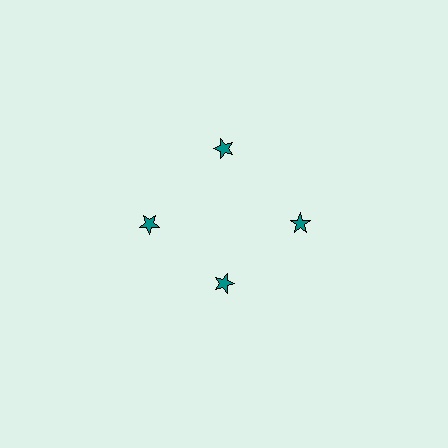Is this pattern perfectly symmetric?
No. The 4 teal stars are arranged in a ring, but one element near the 6 o'clock position is pulled inward toward the center, breaking the 4-fold rotational symmetry.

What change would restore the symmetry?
The symmetry would be restored by moving it outward, back onto the ring so that all 4 stars sit at equal angles and equal distance from the center.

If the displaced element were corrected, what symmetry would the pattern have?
It would have 4-fold rotational symmetry — the pattern would map onto itself every 90 degrees.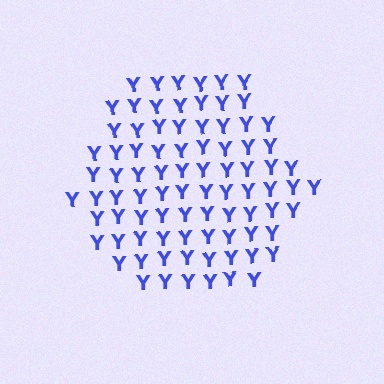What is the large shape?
The large shape is a hexagon.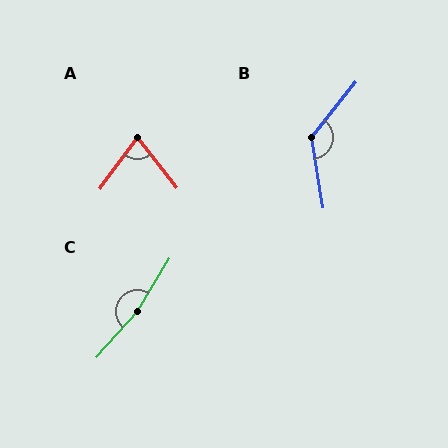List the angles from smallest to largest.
A (74°), B (132°), C (170°).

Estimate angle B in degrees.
Approximately 132 degrees.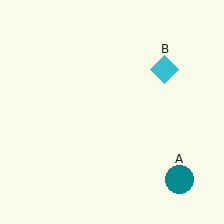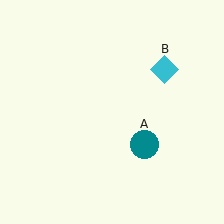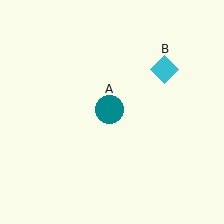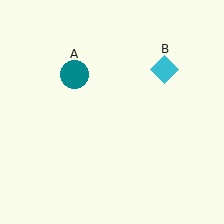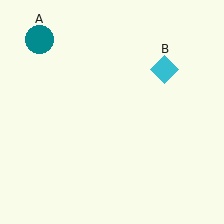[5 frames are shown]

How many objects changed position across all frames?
1 object changed position: teal circle (object A).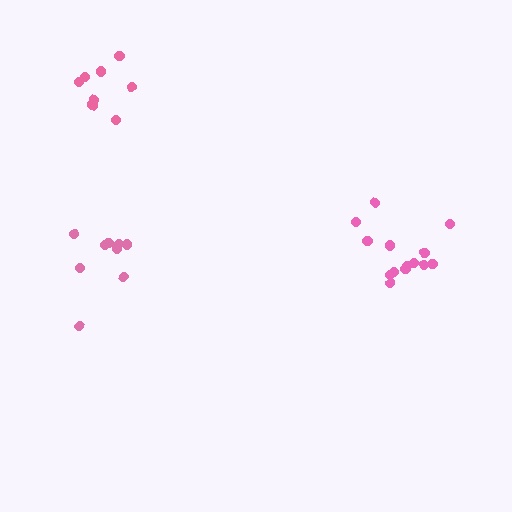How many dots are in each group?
Group 1: 8 dots, Group 2: 14 dots, Group 3: 9 dots (31 total).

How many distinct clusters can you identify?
There are 3 distinct clusters.